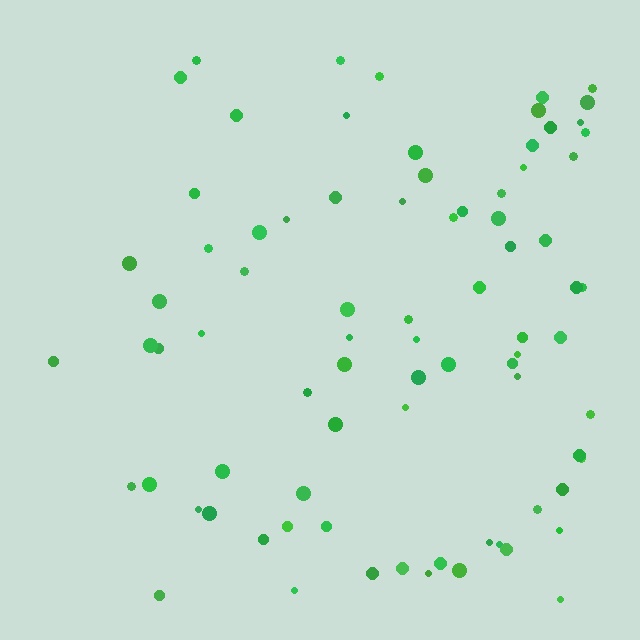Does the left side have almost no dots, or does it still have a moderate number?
Still a moderate number, just noticeably fewer than the right.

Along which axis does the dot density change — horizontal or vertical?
Horizontal.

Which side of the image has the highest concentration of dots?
The right.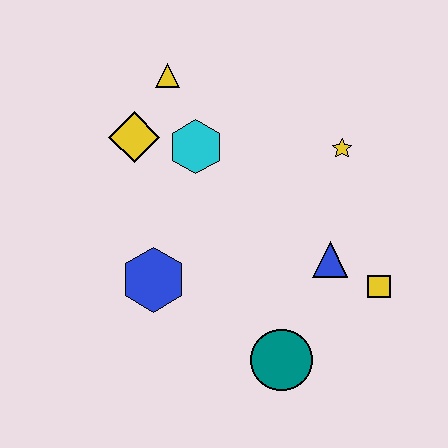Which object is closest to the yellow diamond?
The cyan hexagon is closest to the yellow diamond.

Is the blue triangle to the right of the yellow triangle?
Yes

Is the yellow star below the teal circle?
No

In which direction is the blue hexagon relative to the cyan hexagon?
The blue hexagon is below the cyan hexagon.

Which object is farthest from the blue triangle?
The yellow triangle is farthest from the blue triangle.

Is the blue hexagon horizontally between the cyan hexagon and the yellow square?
No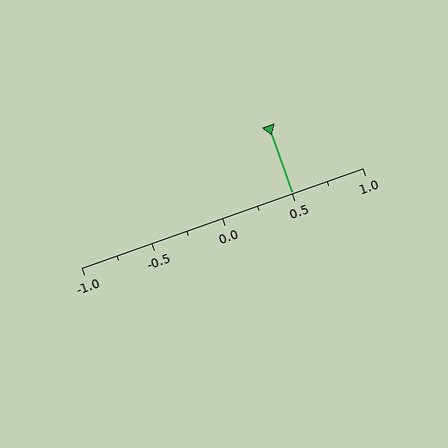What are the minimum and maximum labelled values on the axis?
The axis runs from -1.0 to 1.0.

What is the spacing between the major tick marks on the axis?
The major ticks are spaced 0.5 apart.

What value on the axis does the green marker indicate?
The marker indicates approximately 0.5.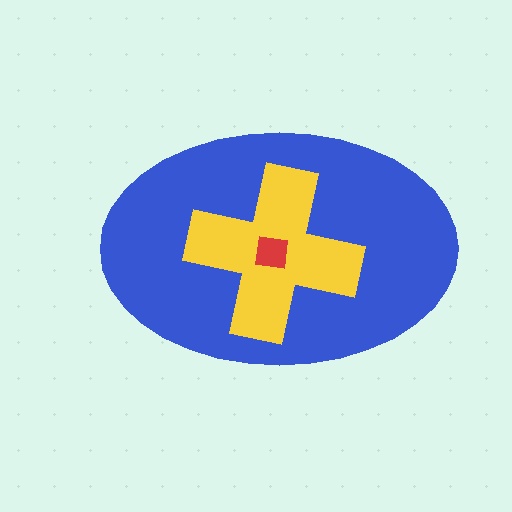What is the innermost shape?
The red square.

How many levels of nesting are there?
3.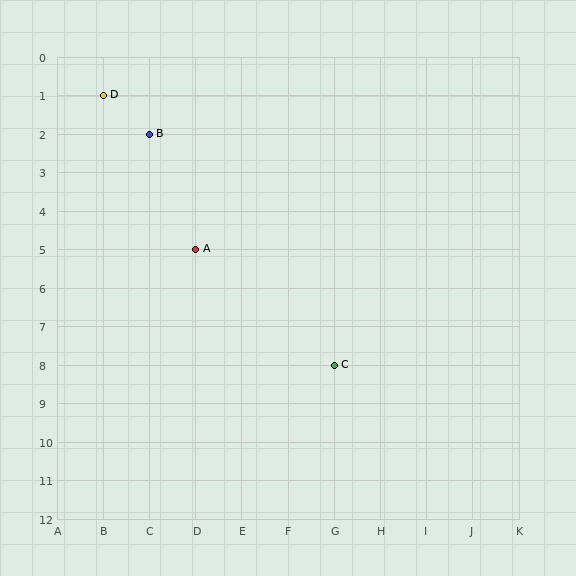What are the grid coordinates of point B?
Point B is at grid coordinates (C, 2).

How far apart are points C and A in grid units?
Points C and A are 3 columns and 3 rows apart (about 4.2 grid units diagonally).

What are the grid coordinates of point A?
Point A is at grid coordinates (D, 5).